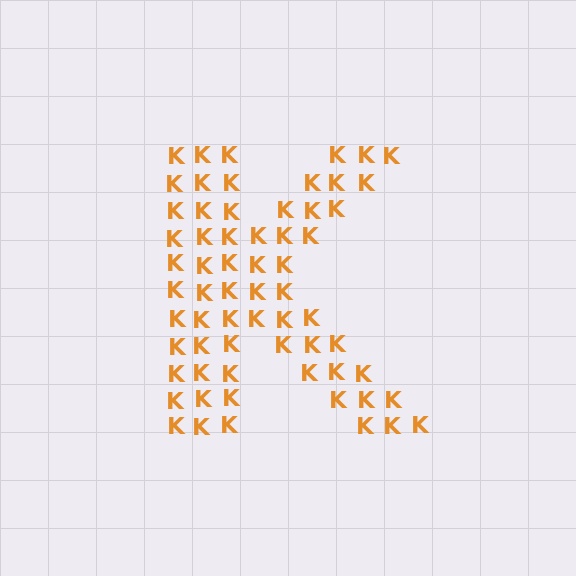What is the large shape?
The large shape is the letter K.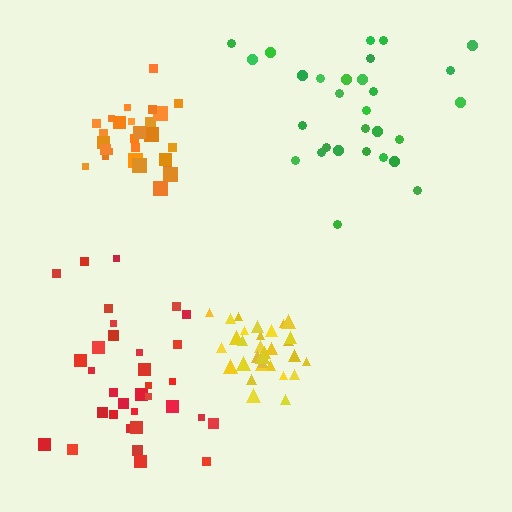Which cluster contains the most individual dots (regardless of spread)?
Red (33).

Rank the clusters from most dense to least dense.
yellow, orange, red, green.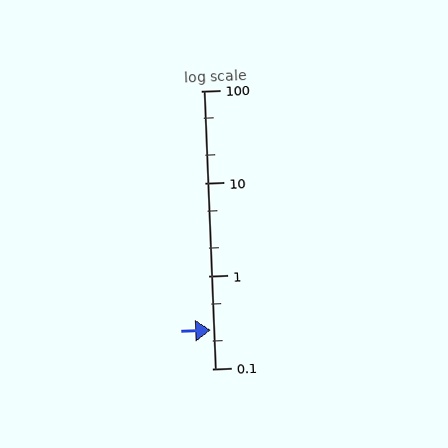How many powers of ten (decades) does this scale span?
The scale spans 3 decades, from 0.1 to 100.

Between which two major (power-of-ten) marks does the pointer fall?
The pointer is between 0.1 and 1.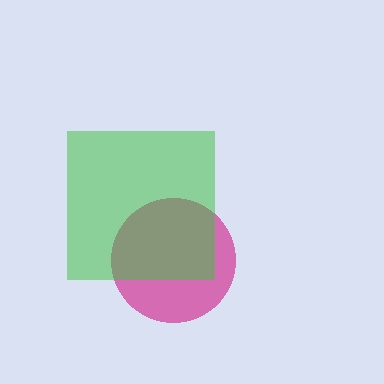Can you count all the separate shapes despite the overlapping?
Yes, there are 2 separate shapes.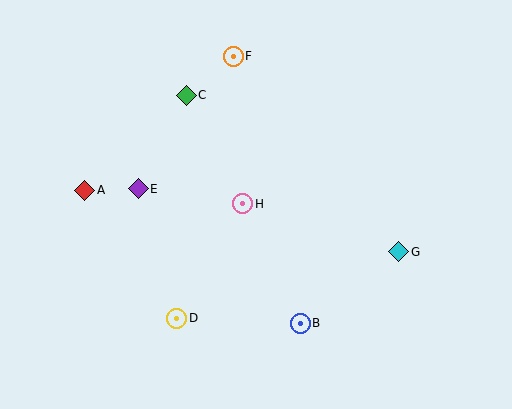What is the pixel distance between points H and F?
The distance between H and F is 148 pixels.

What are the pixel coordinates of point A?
Point A is at (84, 190).